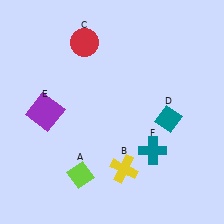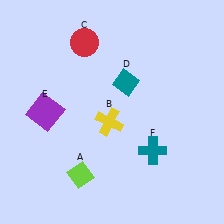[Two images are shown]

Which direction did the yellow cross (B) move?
The yellow cross (B) moved up.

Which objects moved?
The objects that moved are: the yellow cross (B), the teal diamond (D).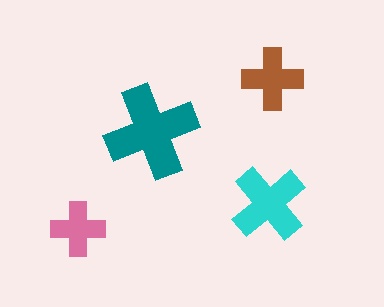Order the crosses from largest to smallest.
the teal one, the cyan one, the brown one, the pink one.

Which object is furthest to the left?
The pink cross is leftmost.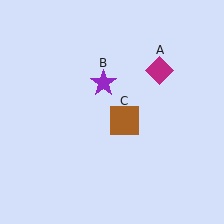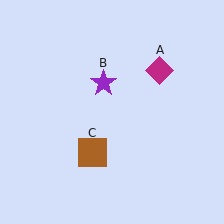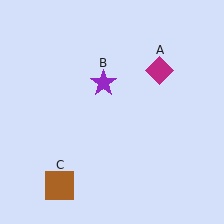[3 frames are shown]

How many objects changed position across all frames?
1 object changed position: brown square (object C).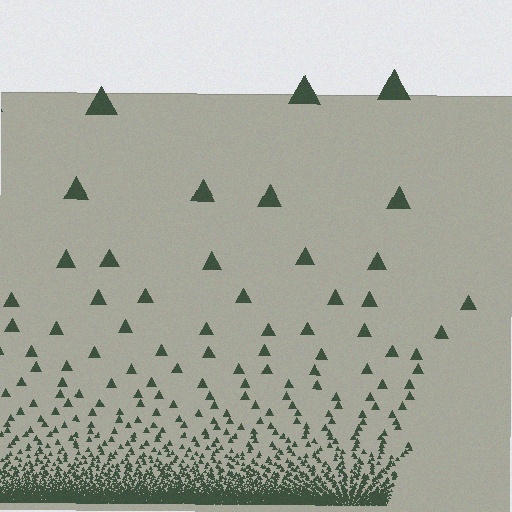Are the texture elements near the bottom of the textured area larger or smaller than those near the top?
Smaller. The gradient is inverted — elements near the bottom are smaller and denser.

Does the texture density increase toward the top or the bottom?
Density increases toward the bottom.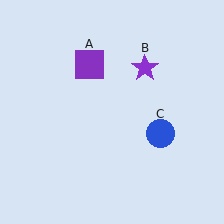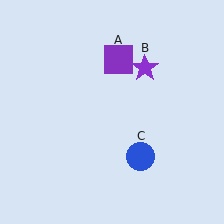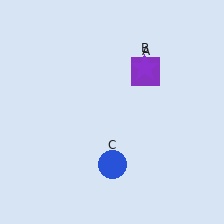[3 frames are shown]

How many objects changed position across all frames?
2 objects changed position: purple square (object A), blue circle (object C).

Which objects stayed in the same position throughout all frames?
Purple star (object B) remained stationary.